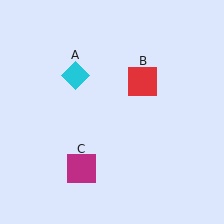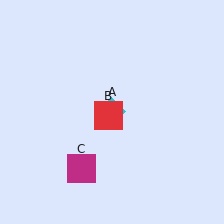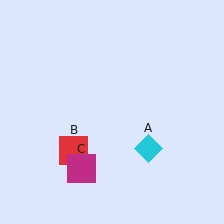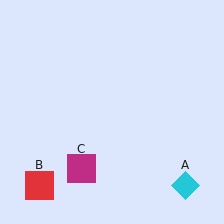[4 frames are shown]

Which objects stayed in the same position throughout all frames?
Magenta square (object C) remained stationary.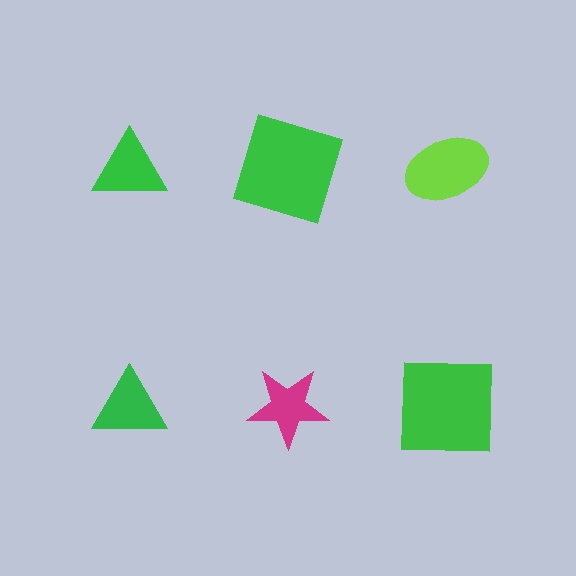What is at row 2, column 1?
A green triangle.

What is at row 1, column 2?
A green square.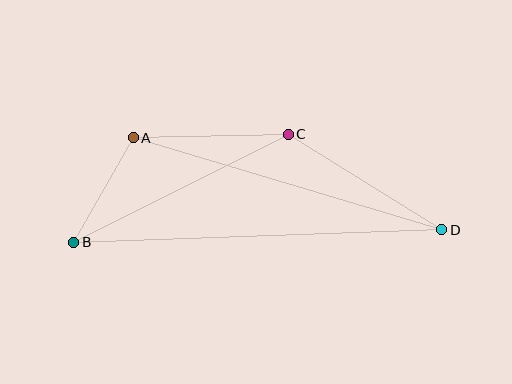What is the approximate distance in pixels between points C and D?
The distance between C and D is approximately 180 pixels.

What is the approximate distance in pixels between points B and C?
The distance between B and C is approximately 240 pixels.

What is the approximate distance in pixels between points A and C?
The distance between A and C is approximately 155 pixels.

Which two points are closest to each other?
Points A and B are closest to each other.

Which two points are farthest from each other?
Points B and D are farthest from each other.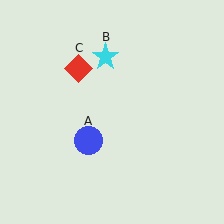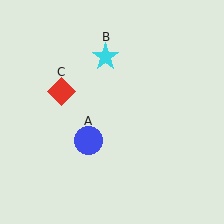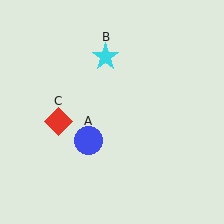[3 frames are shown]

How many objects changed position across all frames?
1 object changed position: red diamond (object C).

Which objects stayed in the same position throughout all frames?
Blue circle (object A) and cyan star (object B) remained stationary.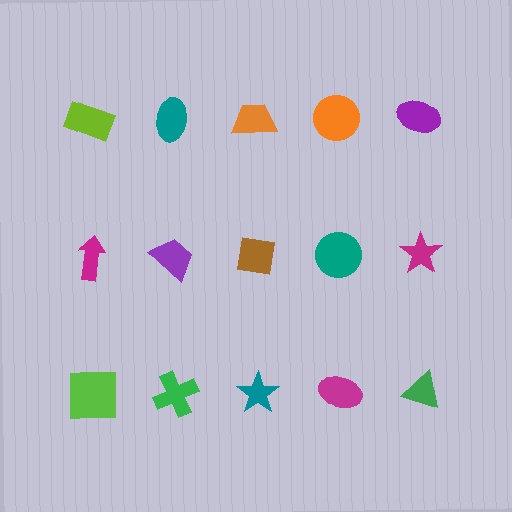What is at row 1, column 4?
An orange circle.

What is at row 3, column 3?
A teal star.